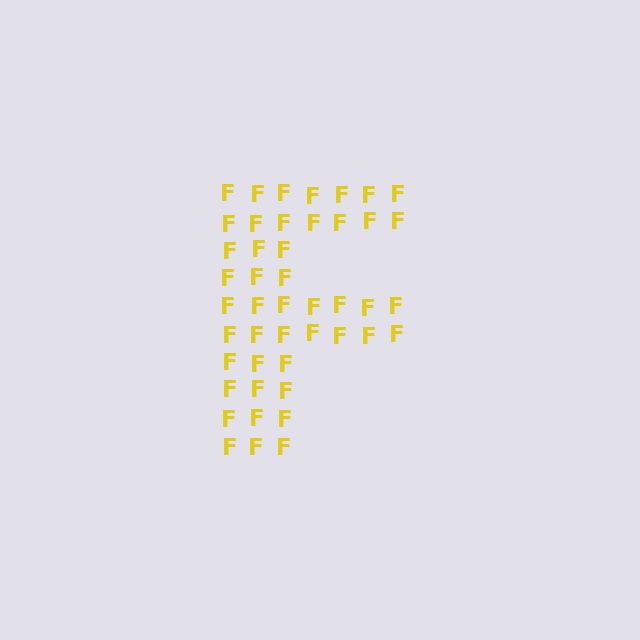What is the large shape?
The large shape is the letter F.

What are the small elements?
The small elements are letter F's.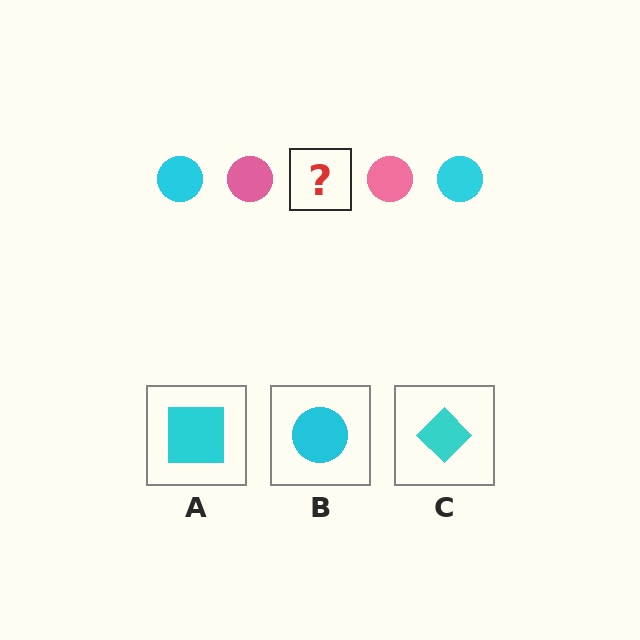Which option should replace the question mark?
Option B.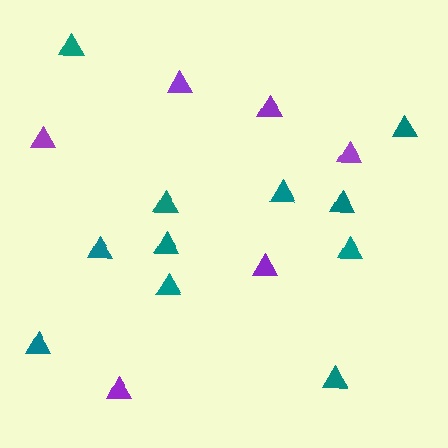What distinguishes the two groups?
There are 2 groups: one group of purple triangles (6) and one group of teal triangles (11).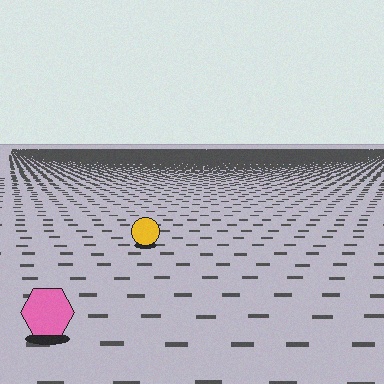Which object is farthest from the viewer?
The yellow circle is farthest from the viewer. It appears smaller and the ground texture around it is denser.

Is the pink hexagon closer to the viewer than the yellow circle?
Yes. The pink hexagon is closer — you can tell from the texture gradient: the ground texture is coarser near it.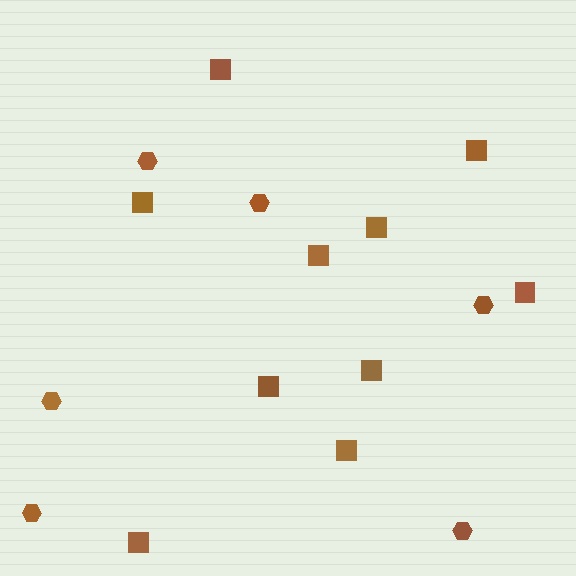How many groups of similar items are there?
There are 2 groups: one group of hexagons (6) and one group of squares (10).